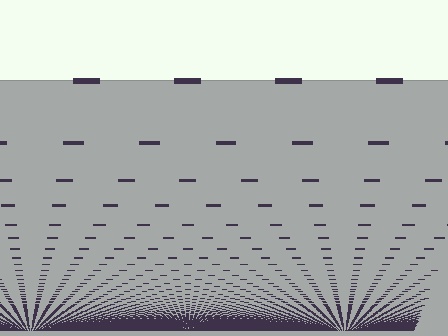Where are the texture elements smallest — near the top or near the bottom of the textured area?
Near the bottom.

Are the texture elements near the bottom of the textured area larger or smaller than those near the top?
Smaller. The gradient is inverted — elements near the bottom are smaller and denser.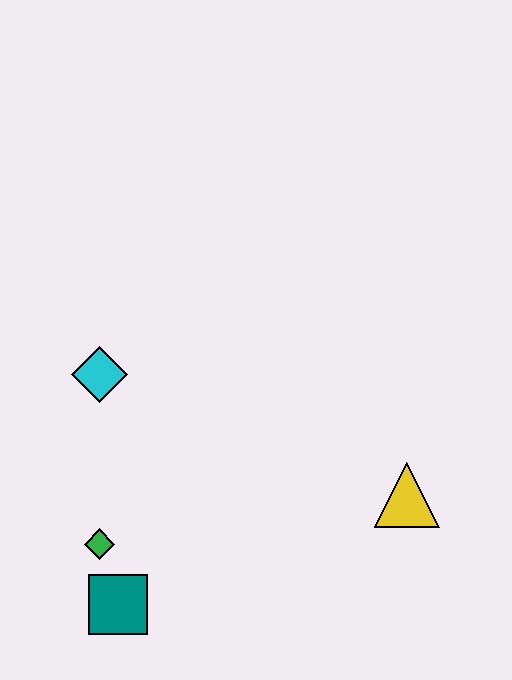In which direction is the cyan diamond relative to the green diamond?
The cyan diamond is above the green diamond.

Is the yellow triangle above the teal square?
Yes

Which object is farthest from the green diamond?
The yellow triangle is farthest from the green diamond.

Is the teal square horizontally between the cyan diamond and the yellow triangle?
Yes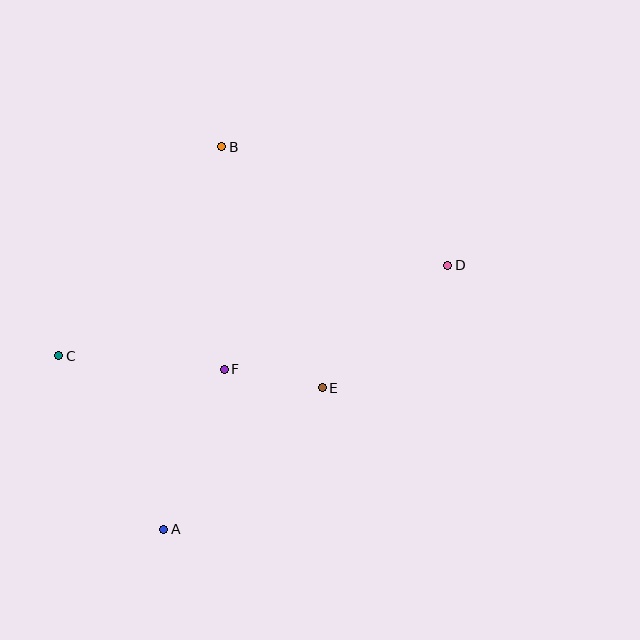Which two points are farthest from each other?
Points C and D are farthest from each other.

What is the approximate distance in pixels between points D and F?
The distance between D and F is approximately 247 pixels.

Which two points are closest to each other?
Points E and F are closest to each other.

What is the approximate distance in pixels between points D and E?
The distance between D and E is approximately 175 pixels.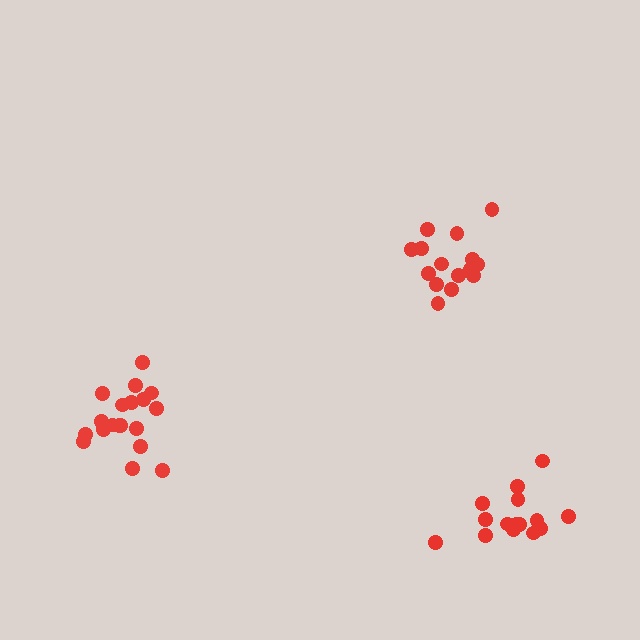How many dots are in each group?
Group 1: 15 dots, Group 2: 19 dots, Group 3: 15 dots (49 total).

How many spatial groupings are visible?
There are 3 spatial groupings.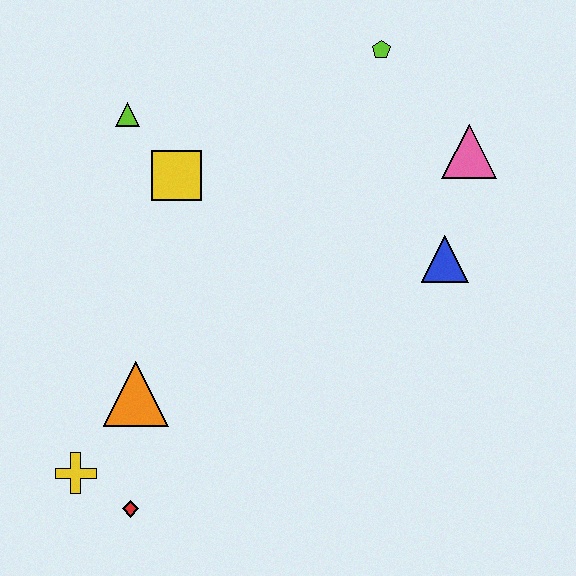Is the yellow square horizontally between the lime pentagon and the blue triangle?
No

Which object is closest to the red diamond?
The yellow cross is closest to the red diamond.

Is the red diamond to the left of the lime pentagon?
Yes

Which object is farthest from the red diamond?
The lime pentagon is farthest from the red diamond.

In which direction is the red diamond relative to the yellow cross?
The red diamond is to the right of the yellow cross.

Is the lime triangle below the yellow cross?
No